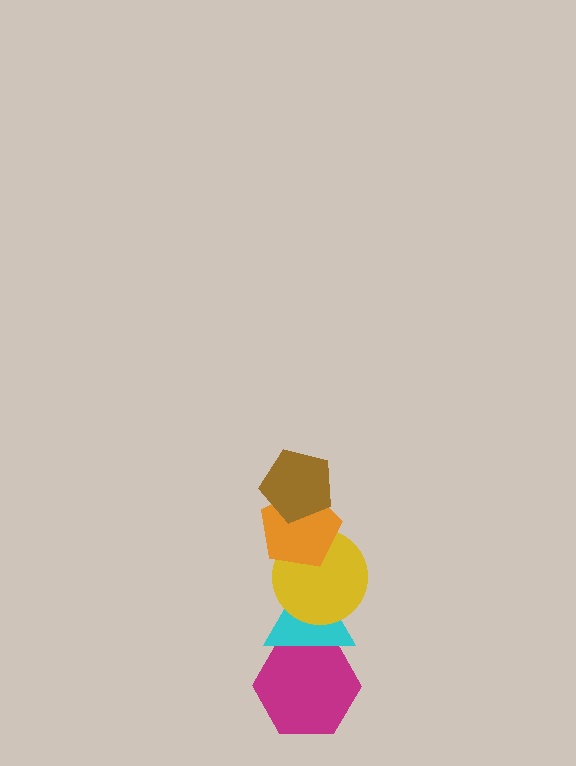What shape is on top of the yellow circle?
The orange pentagon is on top of the yellow circle.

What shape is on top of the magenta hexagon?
The cyan triangle is on top of the magenta hexagon.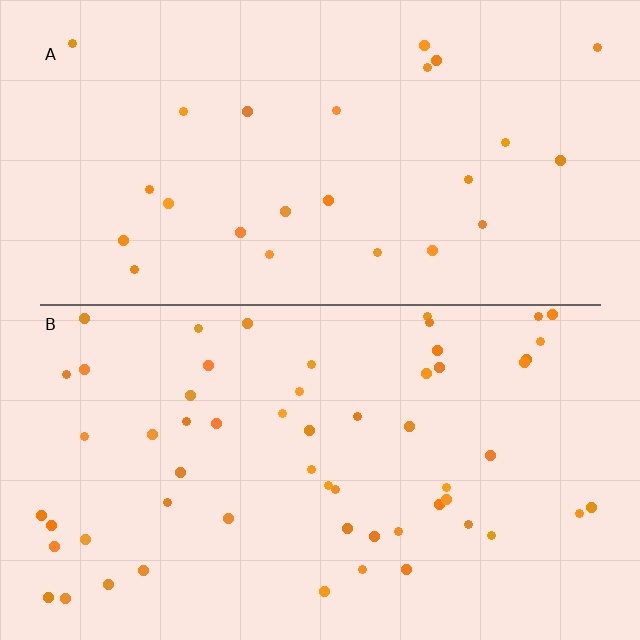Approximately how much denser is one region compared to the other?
Approximately 2.2× — region B over region A.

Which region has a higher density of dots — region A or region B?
B (the bottom).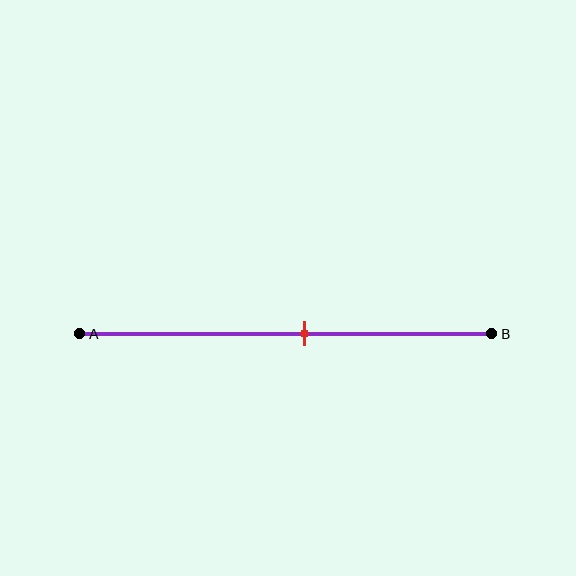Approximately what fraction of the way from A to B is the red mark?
The red mark is approximately 55% of the way from A to B.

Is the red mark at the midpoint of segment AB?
No, the mark is at about 55% from A, not at the 50% midpoint.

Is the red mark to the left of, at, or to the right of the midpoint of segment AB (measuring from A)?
The red mark is to the right of the midpoint of segment AB.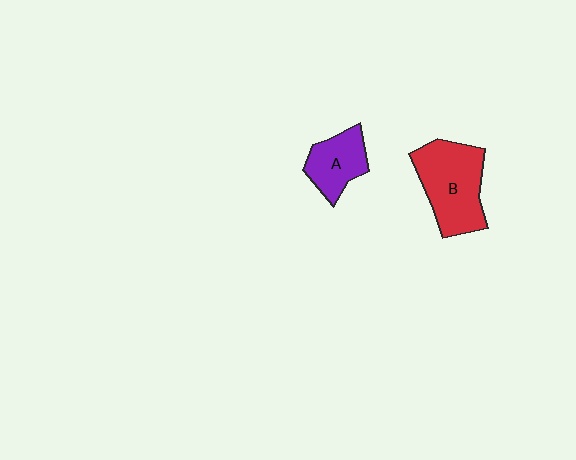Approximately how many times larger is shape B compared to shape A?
Approximately 1.7 times.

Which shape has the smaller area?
Shape A (purple).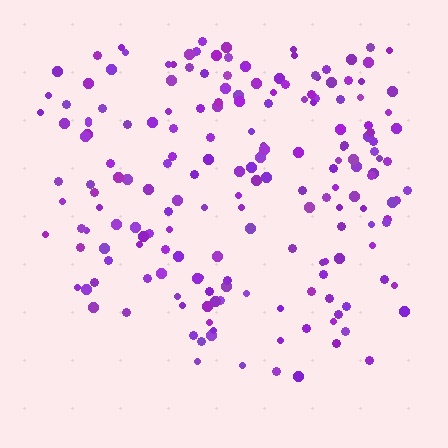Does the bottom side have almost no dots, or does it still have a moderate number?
Still a moderate number, just noticeably fewer than the top.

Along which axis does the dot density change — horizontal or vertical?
Vertical.